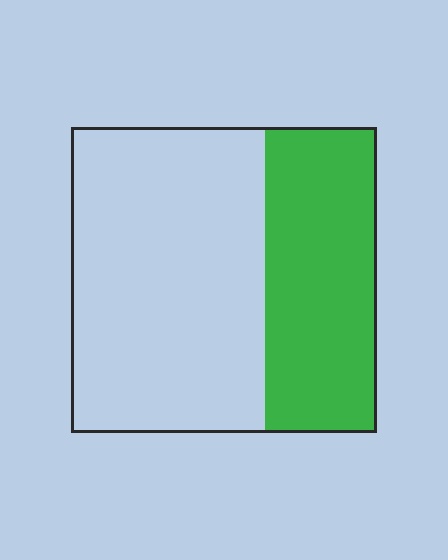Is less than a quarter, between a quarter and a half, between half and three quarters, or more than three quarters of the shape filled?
Between a quarter and a half.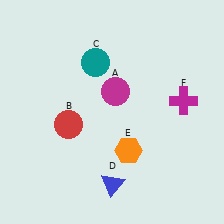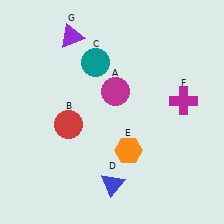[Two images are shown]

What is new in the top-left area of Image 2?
A purple triangle (G) was added in the top-left area of Image 2.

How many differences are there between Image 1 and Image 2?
There is 1 difference between the two images.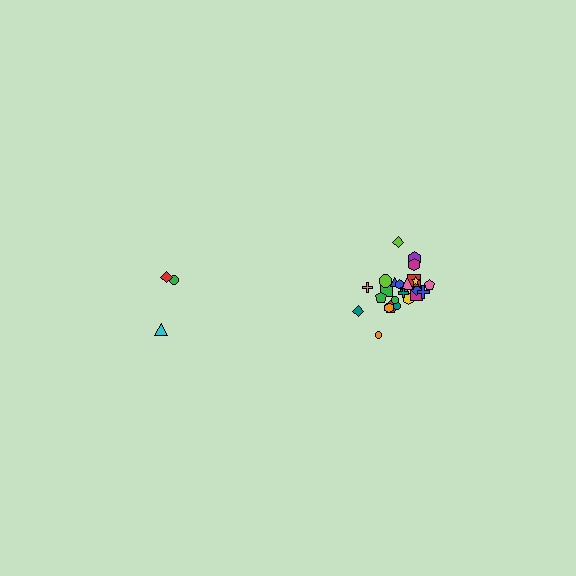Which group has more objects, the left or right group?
The right group.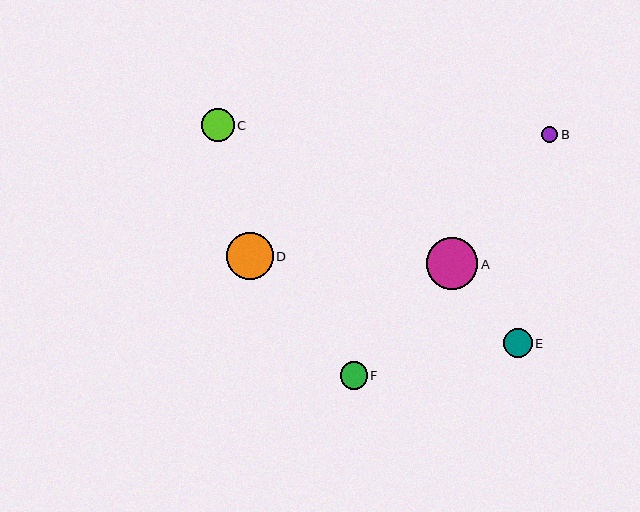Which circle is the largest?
Circle A is the largest with a size of approximately 51 pixels.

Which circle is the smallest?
Circle B is the smallest with a size of approximately 16 pixels.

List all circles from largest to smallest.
From largest to smallest: A, D, C, E, F, B.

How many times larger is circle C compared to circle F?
Circle C is approximately 1.2 times the size of circle F.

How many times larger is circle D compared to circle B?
Circle D is approximately 3.0 times the size of circle B.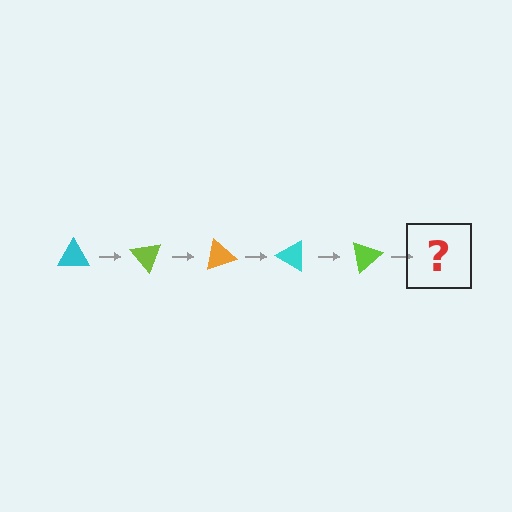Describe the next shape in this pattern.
It should be an orange triangle, rotated 250 degrees from the start.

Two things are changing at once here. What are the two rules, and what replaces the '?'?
The two rules are that it rotates 50 degrees each step and the color cycles through cyan, lime, and orange. The '?' should be an orange triangle, rotated 250 degrees from the start.